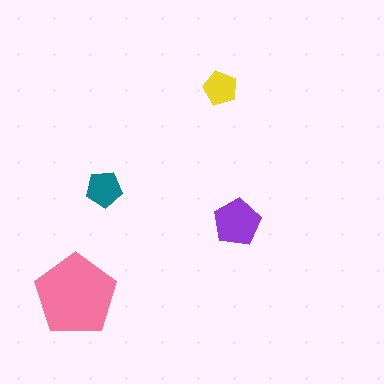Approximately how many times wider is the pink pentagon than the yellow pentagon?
About 2.5 times wider.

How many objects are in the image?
There are 4 objects in the image.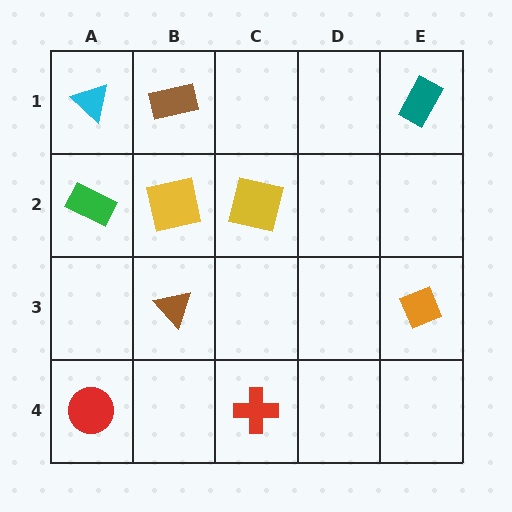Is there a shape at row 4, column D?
No, that cell is empty.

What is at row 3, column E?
An orange diamond.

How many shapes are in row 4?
2 shapes.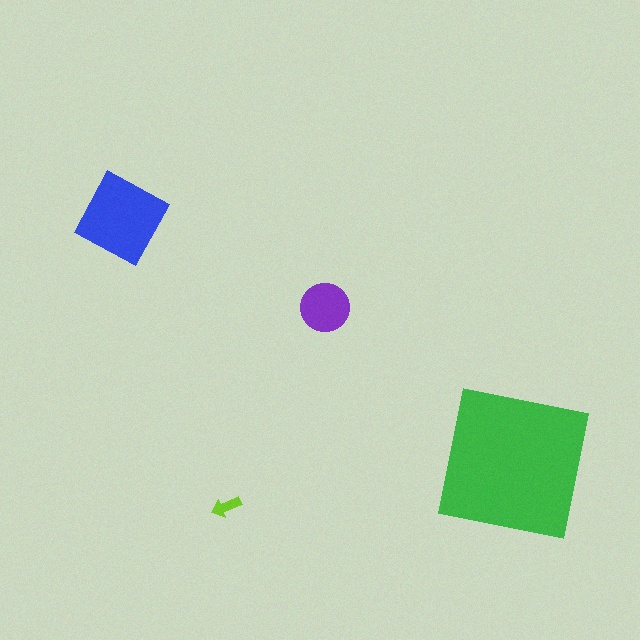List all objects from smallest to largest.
The lime arrow, the purple circle, the blue diamond, the green square.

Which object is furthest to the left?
The blue diamond is leftmost.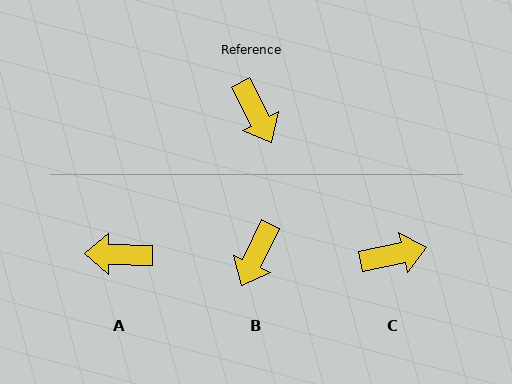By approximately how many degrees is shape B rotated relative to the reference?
Approximately 53 degrees clockwise.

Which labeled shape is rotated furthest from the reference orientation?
A, about 119 degrees away.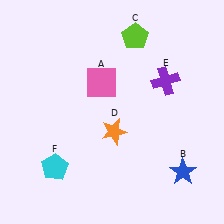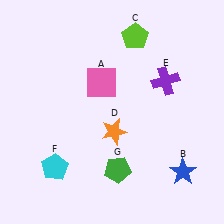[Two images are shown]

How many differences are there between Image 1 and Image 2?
There is 1 difference between the two images.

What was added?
A green pentagon (G) was added in Image 2.